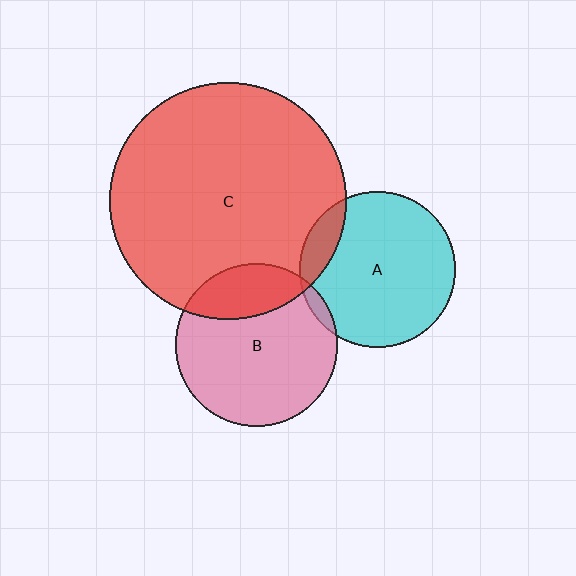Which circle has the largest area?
Circle C (red).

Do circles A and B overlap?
Yes.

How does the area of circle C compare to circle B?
Approximately 2.1 times.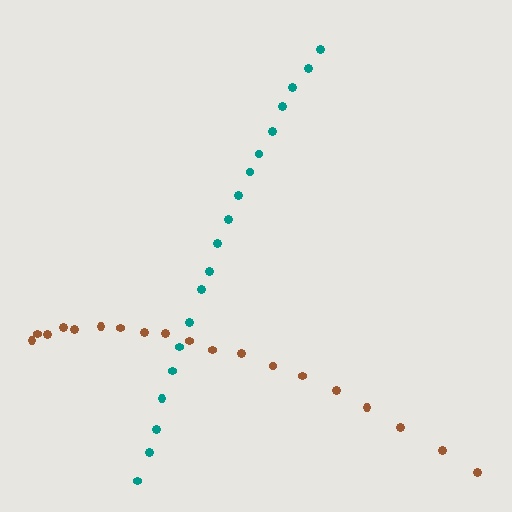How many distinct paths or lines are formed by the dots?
There are 2 distinct paths.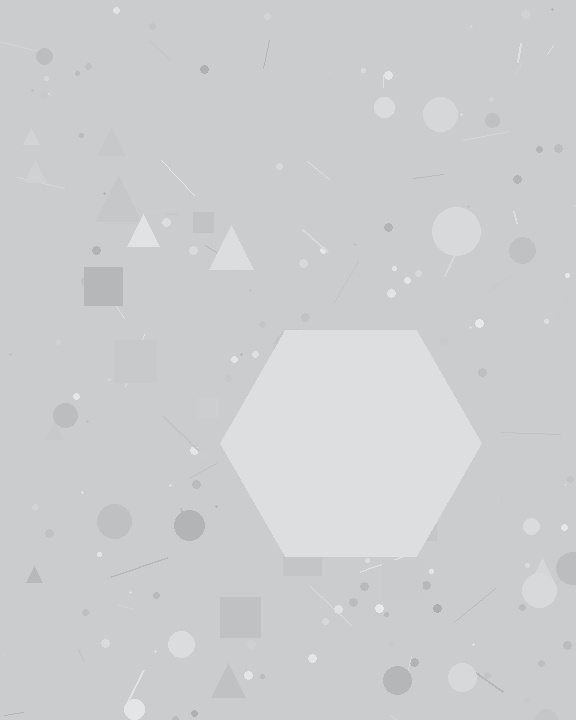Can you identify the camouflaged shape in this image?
The camouflaged shape is a hexagon.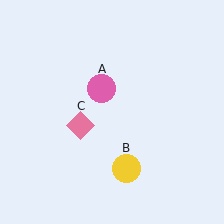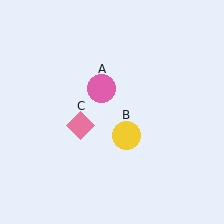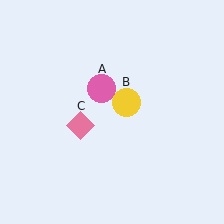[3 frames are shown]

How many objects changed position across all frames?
1 object changed position: yellow circle (object B).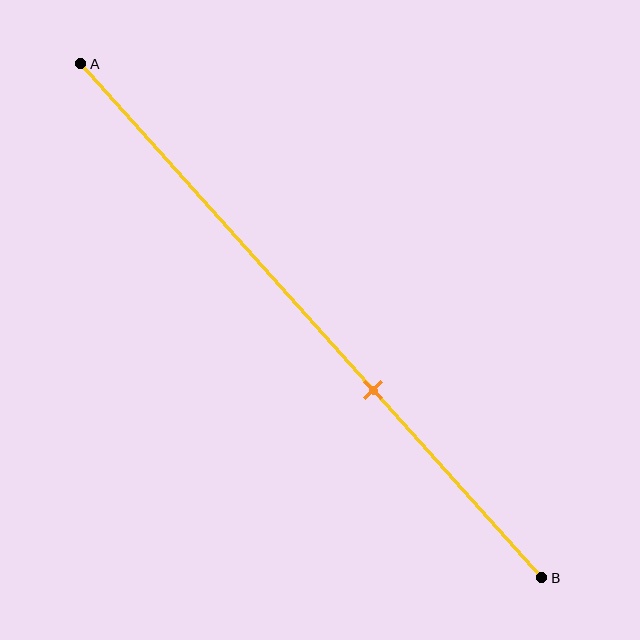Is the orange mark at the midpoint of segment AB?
No, the mark is at about 65% from A, not at the 50% midpoint.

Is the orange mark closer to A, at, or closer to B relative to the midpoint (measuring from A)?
The orange mark is closer to point B than the midpoint of segment AB.